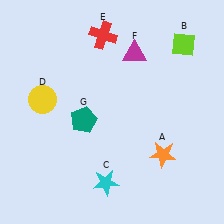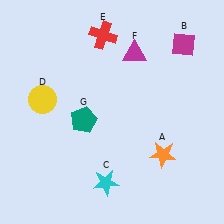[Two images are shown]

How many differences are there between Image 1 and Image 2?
There is 1 difference between the two images.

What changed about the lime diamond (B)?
In Image 1, B is lime. In Image 2, it changed to magenta.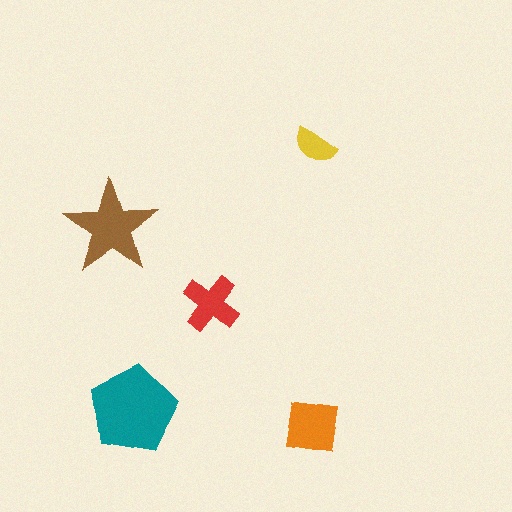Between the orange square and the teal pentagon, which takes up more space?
The teal pentagon.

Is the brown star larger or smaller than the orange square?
Larger.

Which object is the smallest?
The yellow semicircle.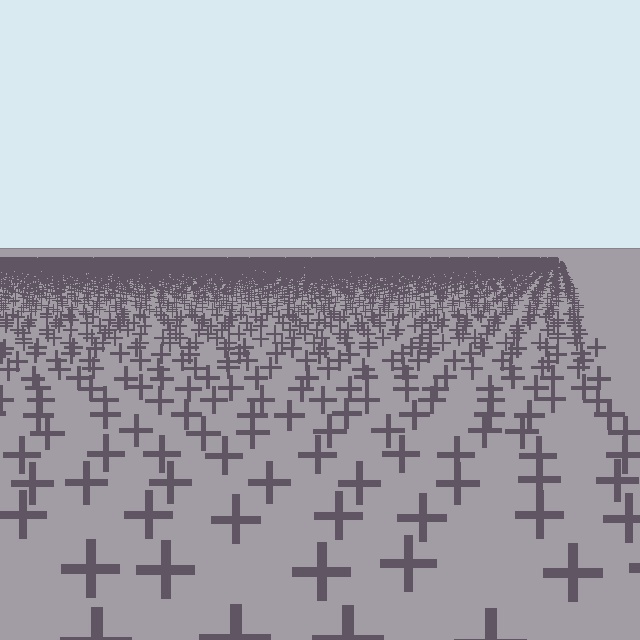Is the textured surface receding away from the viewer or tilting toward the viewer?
The surface is receding away from the viewer. Texture elements get smaller and denser toward the top.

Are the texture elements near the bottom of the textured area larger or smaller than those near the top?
Larger. Near the bottom, elements are closer to the viewer and appear at a bigger on-screen size.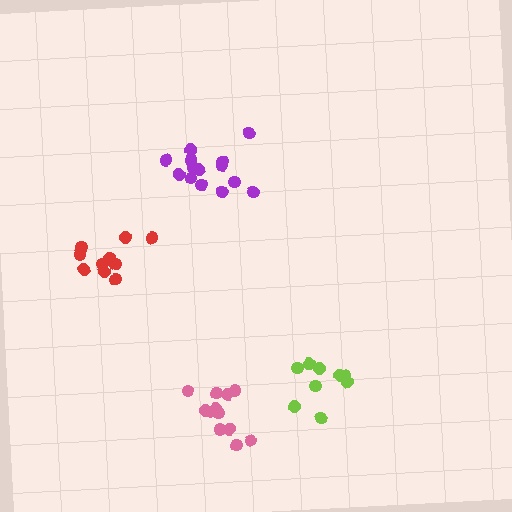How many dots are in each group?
Group 1: 12 dots, Group 2: 14 dots, Group 3: 9 dots, Group 4: 10 dots (45 total).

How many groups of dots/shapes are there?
There are 4 groups.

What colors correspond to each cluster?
The clusters are colored: pink, purple, lime, red.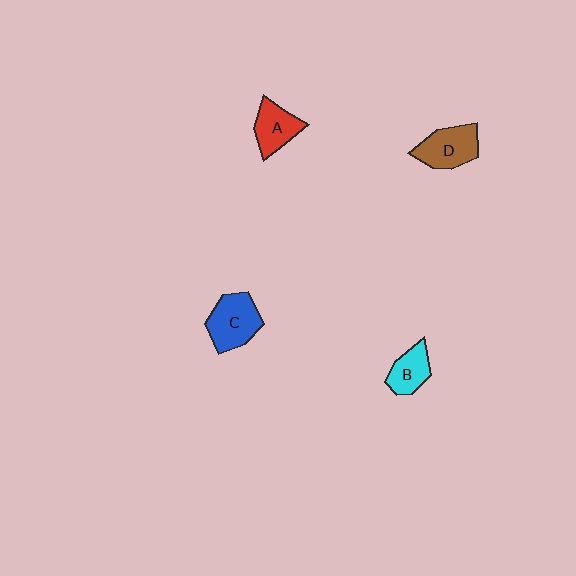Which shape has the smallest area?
Shape B (cyan).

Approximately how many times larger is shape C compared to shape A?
Approximately 1.3 times.